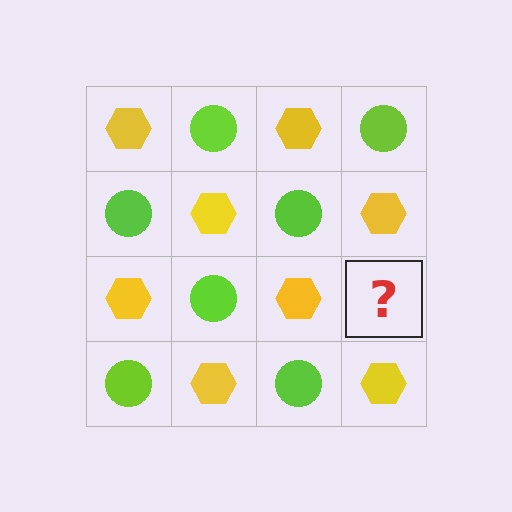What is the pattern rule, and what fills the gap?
The rule is that it alternates yellow hexagon and lime circle in a checkerboard pattern. The gap should be filled with a lime circle.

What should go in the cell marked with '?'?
The missing cell should contain a lime circle.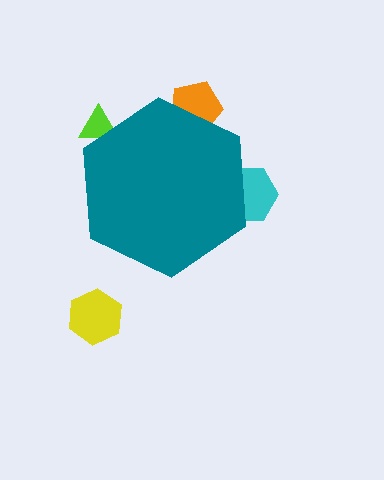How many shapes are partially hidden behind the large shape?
3 shapes are partially hidden.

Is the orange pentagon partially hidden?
Yes, the orange pentagon is partially hidden behind the teal hexagon.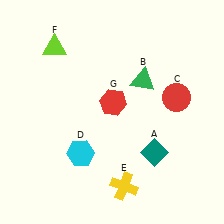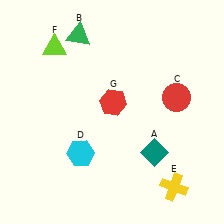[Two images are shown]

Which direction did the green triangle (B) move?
The green triangle (B) moved left.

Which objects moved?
The objects that moved are: the green triangle (B), the yellow cross (E).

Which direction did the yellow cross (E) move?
The yellow cross (E) moved right.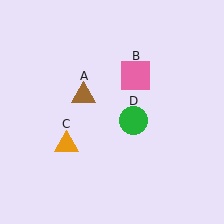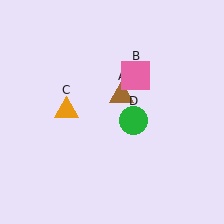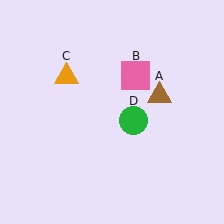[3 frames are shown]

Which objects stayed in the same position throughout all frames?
Pink square (object B) and green circle (object D) remained stationary.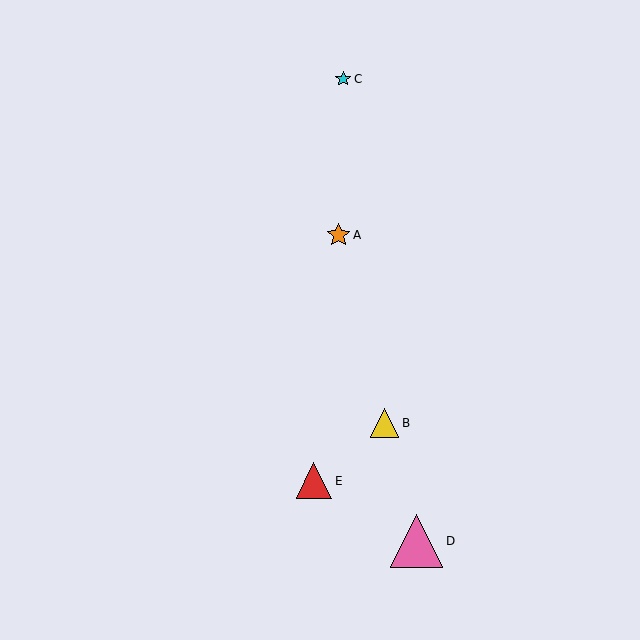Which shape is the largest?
The pink triangle (labeled D) is the largest.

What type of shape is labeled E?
Shape E is a red triangle.